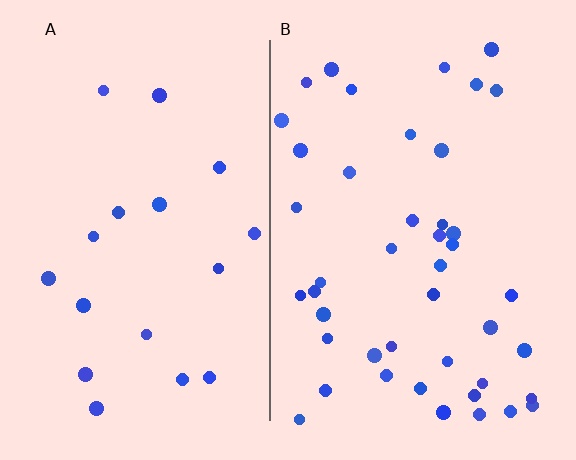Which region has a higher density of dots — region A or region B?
B (the right).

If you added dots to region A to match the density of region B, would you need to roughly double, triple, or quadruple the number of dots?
Approximately double.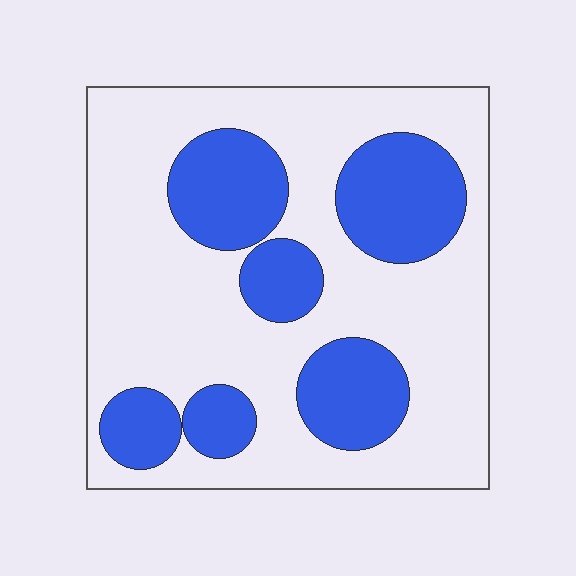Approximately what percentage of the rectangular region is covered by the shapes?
Approximately 30%.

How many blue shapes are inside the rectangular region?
6.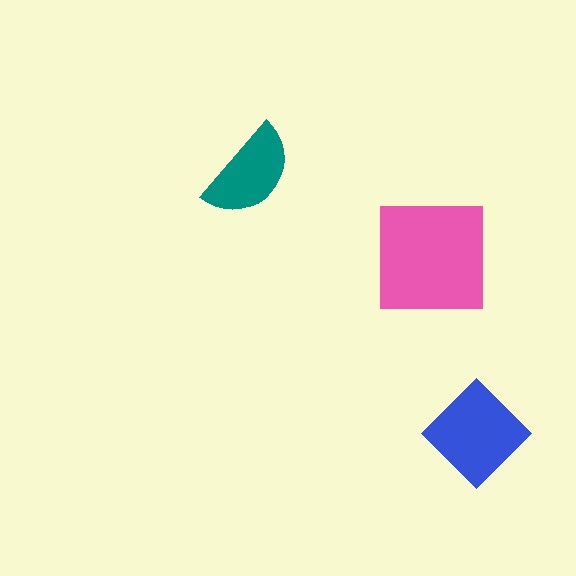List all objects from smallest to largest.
The teal semicircle, the blue diamond, the pink square.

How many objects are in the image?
There are 3 objects in the image.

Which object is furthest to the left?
The teal semicircle is leftmost.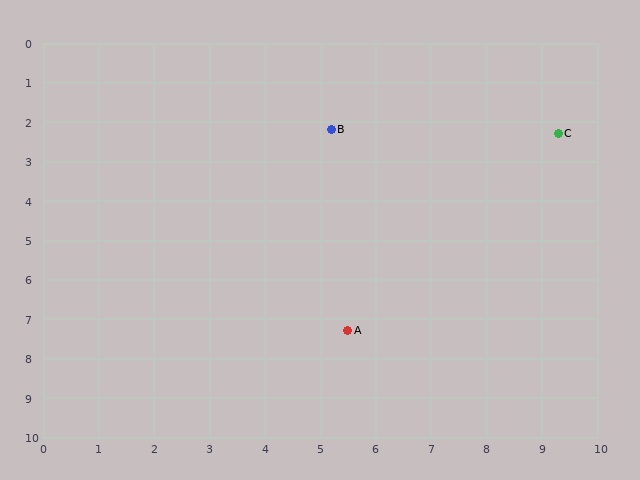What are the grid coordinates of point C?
Point C is at approximately (9.3, 2.3).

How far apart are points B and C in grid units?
Points B and C are about 4.1 grid units apart.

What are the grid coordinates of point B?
Point B is at approximately (5.2, 2.2).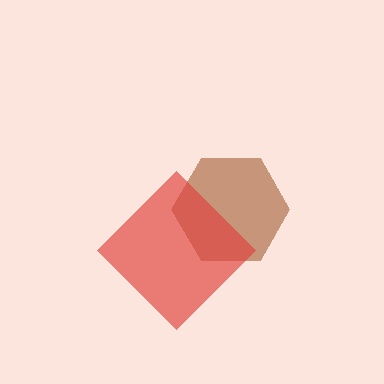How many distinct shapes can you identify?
There are 2 distinct shapes: a brown hexagon, a red diamond.